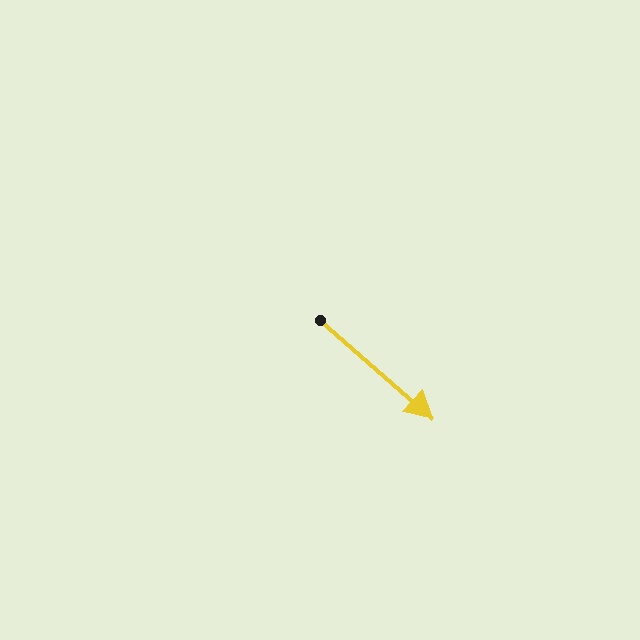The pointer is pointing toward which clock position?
Roughly 4 o'clock.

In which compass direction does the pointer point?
Southeast.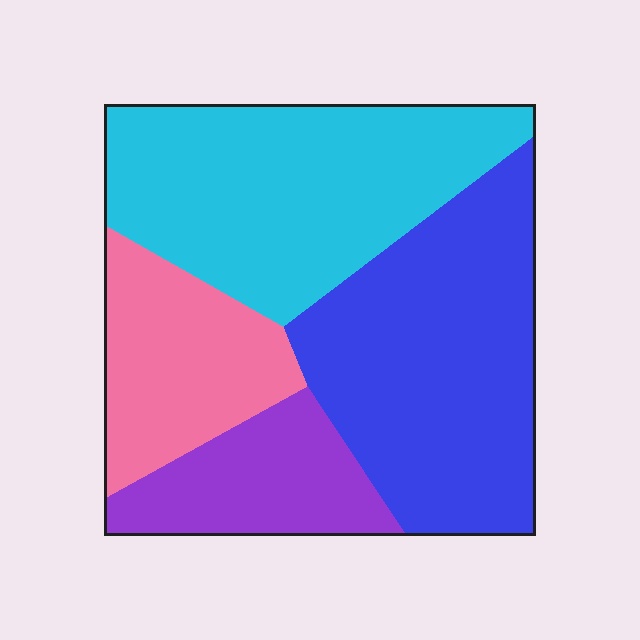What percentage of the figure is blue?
Blue takes up about one third (1/3) of the figure.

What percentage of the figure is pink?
Pink covers about 15% of the figure.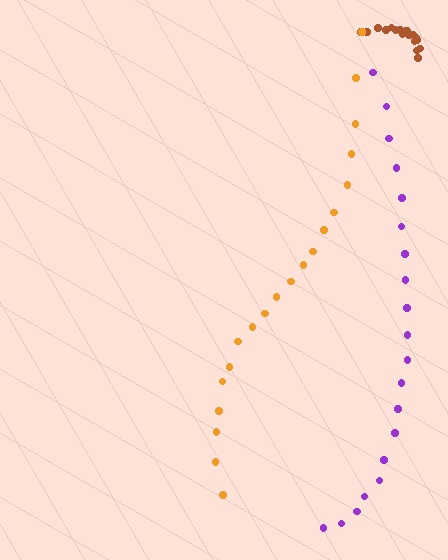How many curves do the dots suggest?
There are 3 distinct paths.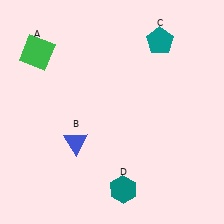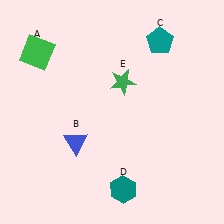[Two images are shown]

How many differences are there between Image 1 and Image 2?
There is 1 difference between the two images.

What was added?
A green star (E) was added in Image 2.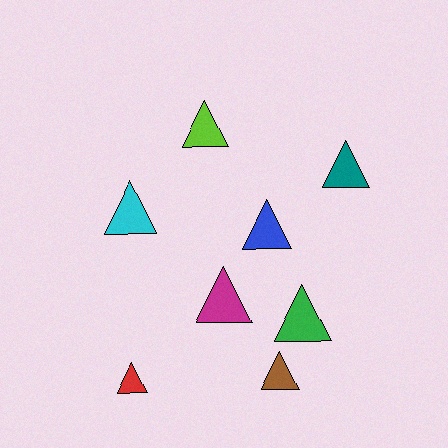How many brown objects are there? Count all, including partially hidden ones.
There is 1 brown object.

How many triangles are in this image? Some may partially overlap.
There are 8 triangles.